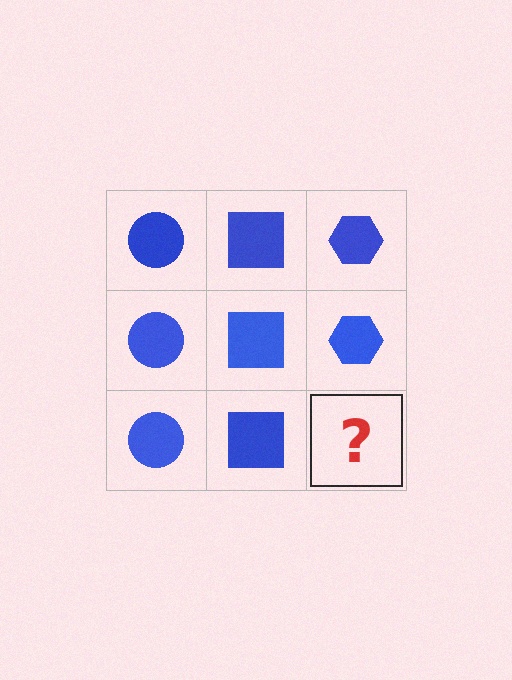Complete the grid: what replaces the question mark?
The question mark should be replaced with a blue hexagon.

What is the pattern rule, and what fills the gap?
The rule is that each column has a consistent shape. The gap should be filled with a blue hexagon.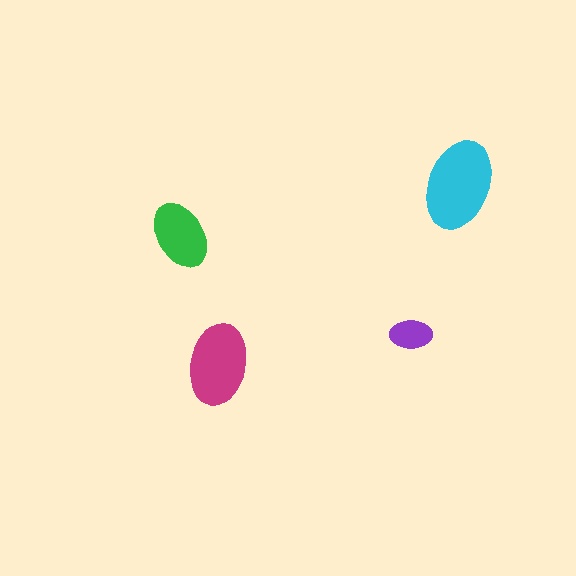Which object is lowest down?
The magenta ellipse is bottommost.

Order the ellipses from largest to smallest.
the cyan one, the magenta one, the green one, the purple one.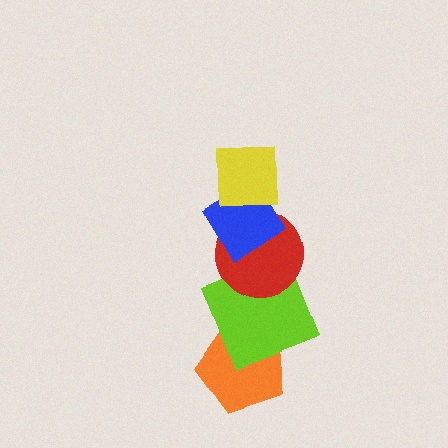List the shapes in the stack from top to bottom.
From top to bottom: the yellow square, the blue diamond, the red circle, the lime square, the orange pentagon.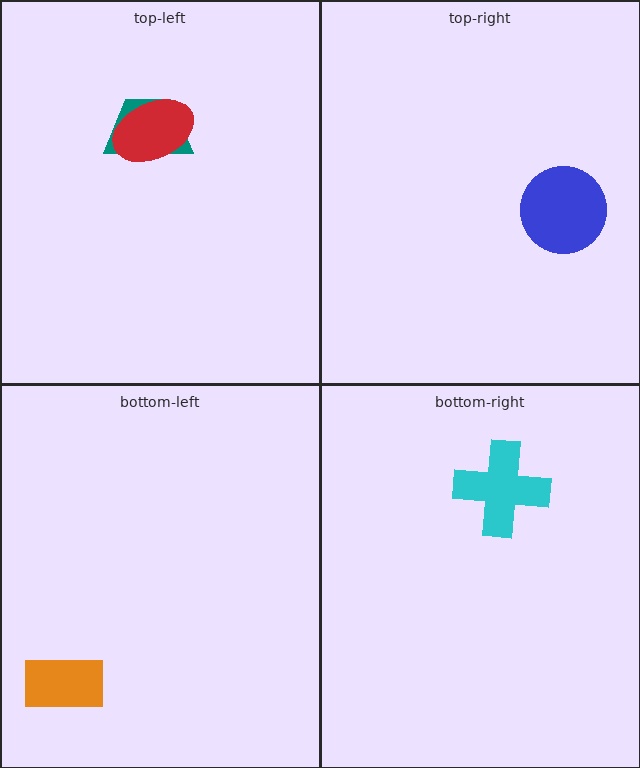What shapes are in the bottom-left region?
The orange rectangle.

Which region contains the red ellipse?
The top-left region.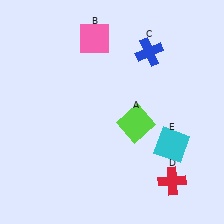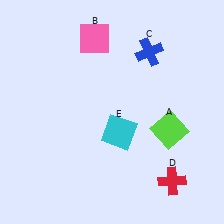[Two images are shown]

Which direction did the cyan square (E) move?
The cyan square (E) moved left.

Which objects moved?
The objects that moved are: the lime square (A), the cyan square (E).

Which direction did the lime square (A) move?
The lime square (A) moved right.